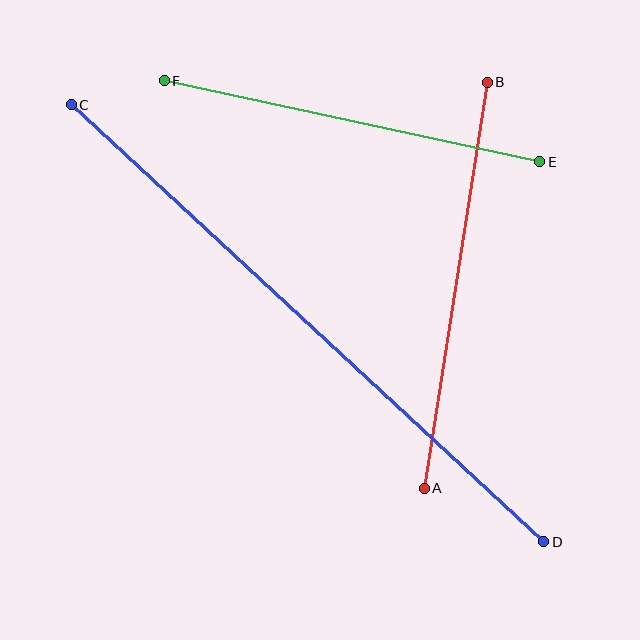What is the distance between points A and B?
The distance is approximately 411 pixels.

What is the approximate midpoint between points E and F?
The midpoint is at approximately (352, 121) pixels.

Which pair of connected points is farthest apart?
Points C and D are farthest apart.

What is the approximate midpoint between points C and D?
The midpoint is at approximately (308, 323) pixels.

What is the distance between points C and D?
The distance is approximately 644 pixels.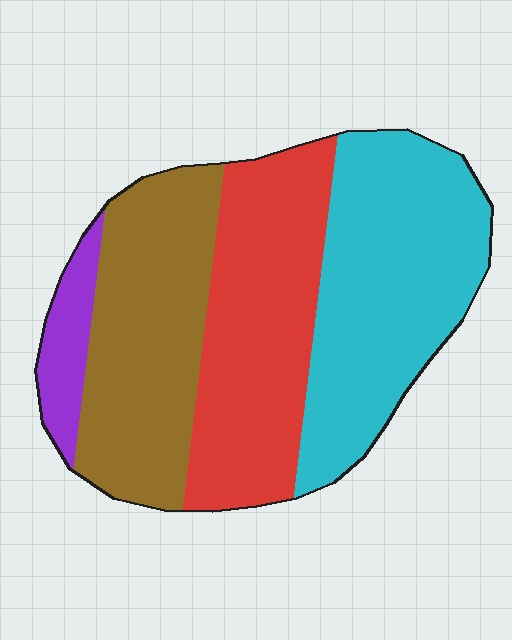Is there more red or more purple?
Red.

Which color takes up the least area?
Purple, at roughly 5%.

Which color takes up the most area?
Cyan, at roughly 35%.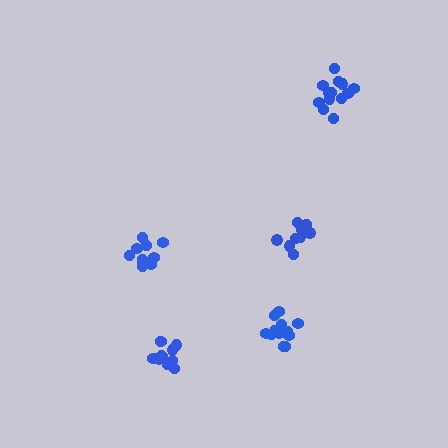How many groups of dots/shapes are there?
There are 5 groups.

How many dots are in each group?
Group 1: 13 dots, Group 2: 10 dots, Group 3: 11 dots, Group 4: 12 dots, Group 5: 12 dots (58 total).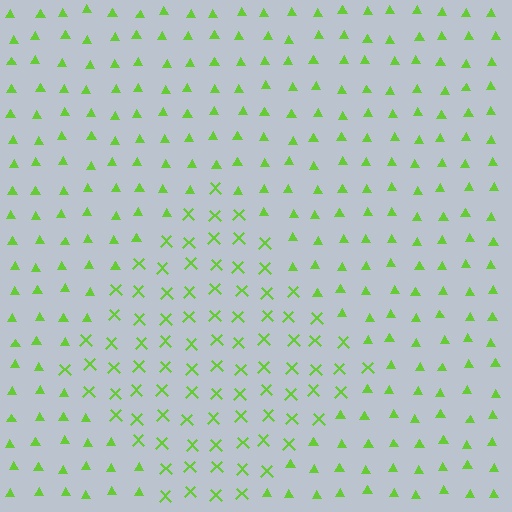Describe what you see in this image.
The image is filled with small lime elements arranged in a uniform grid. A diamond-shaped region contains X marks, while the surrounding area contains triangles. The boundary is defined purely by the change in element shape.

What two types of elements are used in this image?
The image uses X marks inside the diamond region and triangles outside it.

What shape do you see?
I see a diamond.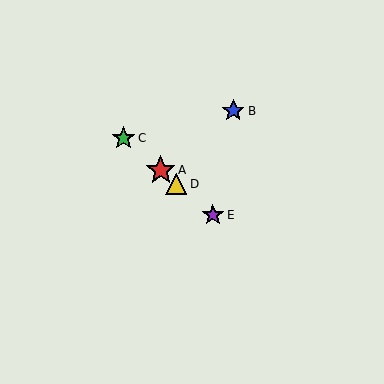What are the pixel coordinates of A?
Object A is at (161, 170).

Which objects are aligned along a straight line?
Objects A, C, D, E are aligned along a straight line.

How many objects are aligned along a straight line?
4 objects (A, C, D, E) are aligned along a straight line.